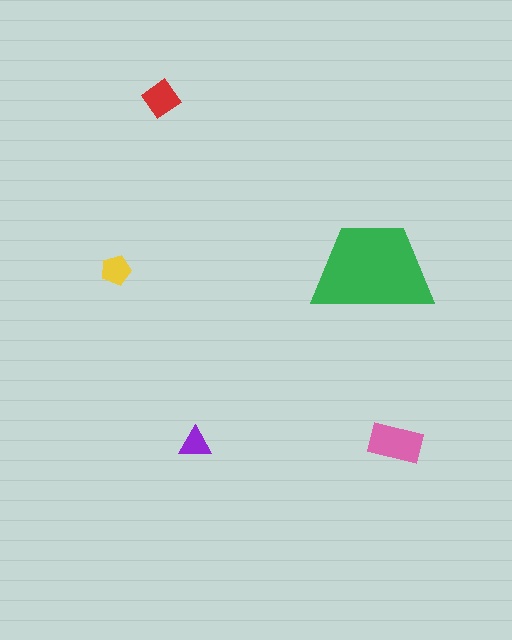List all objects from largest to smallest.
The green trapezoid, the pink rectangle, the red diamond, the yellow pentagon, the purple triangle.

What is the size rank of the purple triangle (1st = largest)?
5th.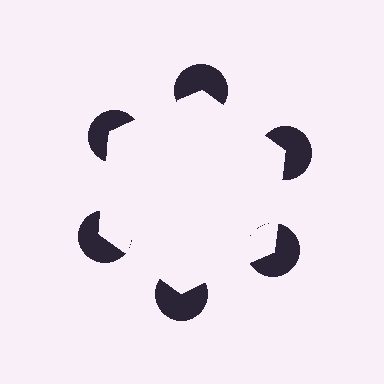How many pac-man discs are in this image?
There are 6 — one at each vertex of the illusory hexagon.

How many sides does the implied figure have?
6 sides.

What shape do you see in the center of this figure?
An illusory hexagon — its edges are inferred from the aligned wedge cuts in the pac-man discs, not physically drawn.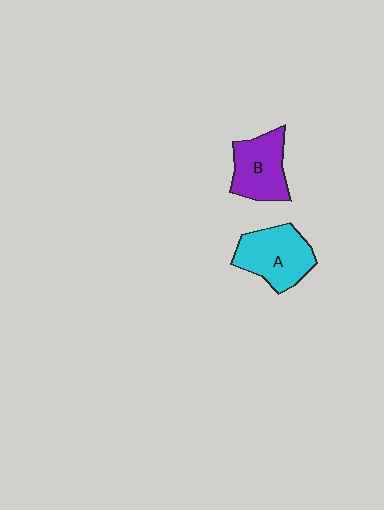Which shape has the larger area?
Shape A (cyan).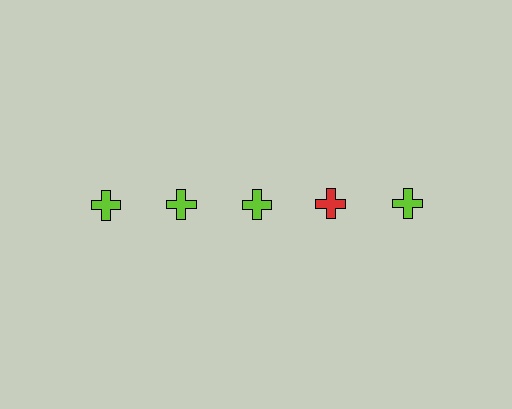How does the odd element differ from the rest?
It has a different color: red instead of lime.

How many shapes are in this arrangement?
There are 5 shapes arranged in a grid pattern.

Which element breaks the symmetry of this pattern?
The red cross in the top row, second from right column breaks the symmetry. All other shapes are lime crosses.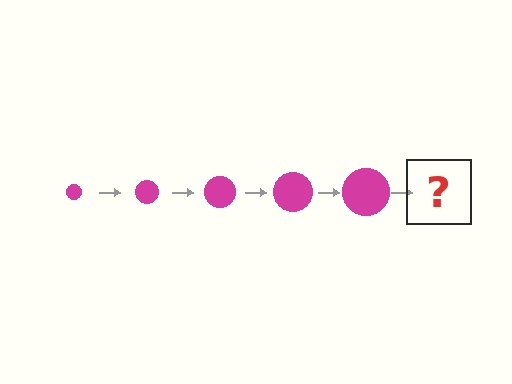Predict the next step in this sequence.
The next step is a magenta circle, larger than the previous one.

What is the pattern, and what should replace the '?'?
The pattern is that the circle gets progressively larger each step. The '?' should be a magenta circle, larger than the previous one.